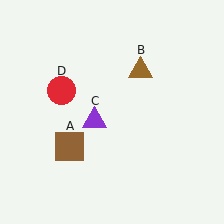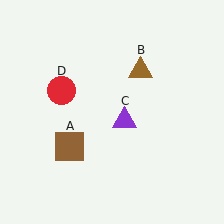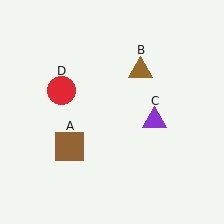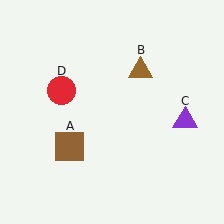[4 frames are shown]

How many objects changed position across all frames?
1 object changed position: purple triangle (object C).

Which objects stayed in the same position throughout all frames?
Brown square (object A) and brown triangle (object B) and red circle (object D) remained stationary.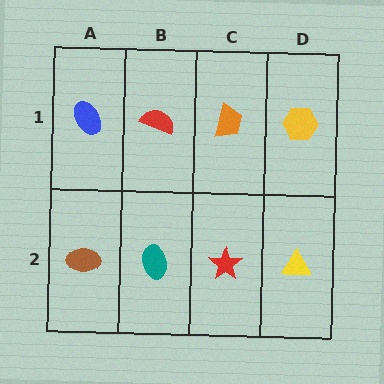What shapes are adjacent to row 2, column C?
An orange trapezoid (row 1, column C), a teal ellipse (row 2, column B), a yellow triangle (row 2, column D).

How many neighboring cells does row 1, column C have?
3.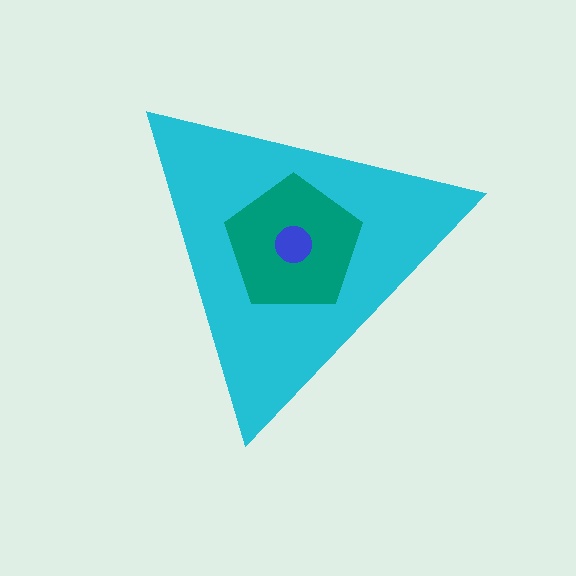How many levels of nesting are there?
3.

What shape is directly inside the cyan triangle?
The teal pentagon.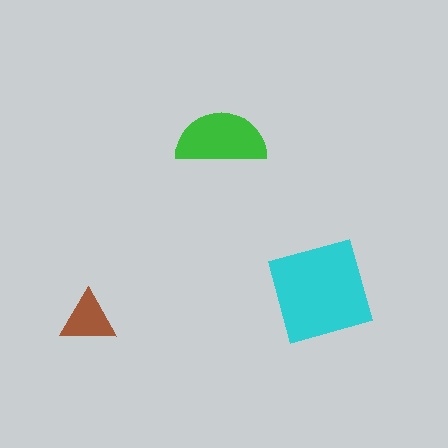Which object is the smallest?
The brown triangle.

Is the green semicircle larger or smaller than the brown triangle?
Larger.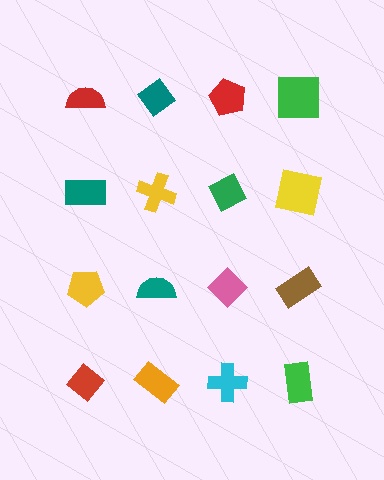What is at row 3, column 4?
A brown rectangle.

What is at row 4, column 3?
A cyan cross.